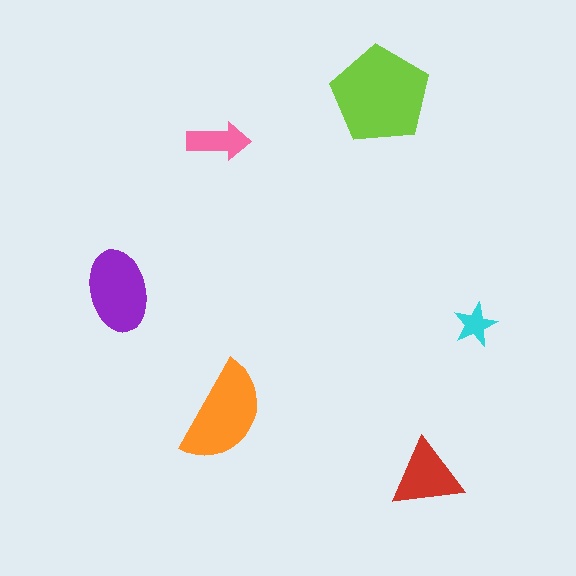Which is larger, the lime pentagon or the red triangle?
The lime pentagon.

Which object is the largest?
The lime pentagon.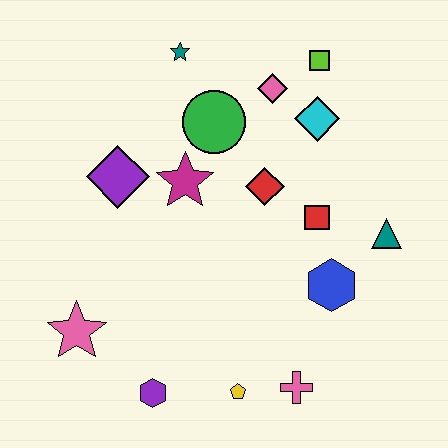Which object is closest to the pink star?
The purple hexagon is closest to the pink star.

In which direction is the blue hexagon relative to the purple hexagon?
The blue hexagon is to the right of the purple hexagon.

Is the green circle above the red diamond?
Yes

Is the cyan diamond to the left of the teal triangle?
Yes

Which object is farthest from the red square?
The pink star is farthest from the red square.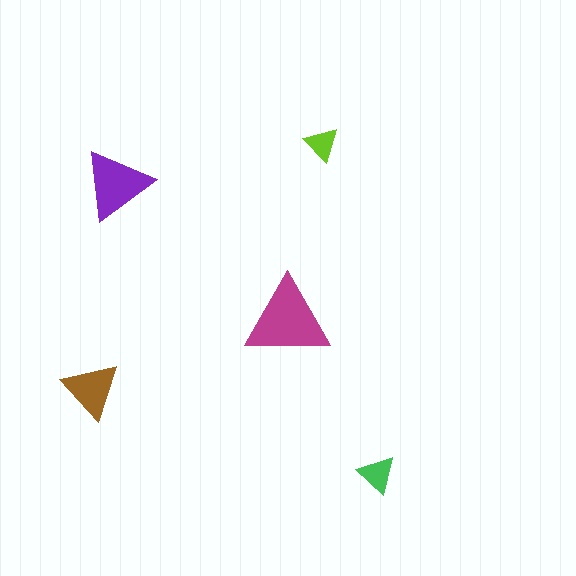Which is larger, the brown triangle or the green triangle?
The brown one.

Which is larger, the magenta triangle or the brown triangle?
The magenta one.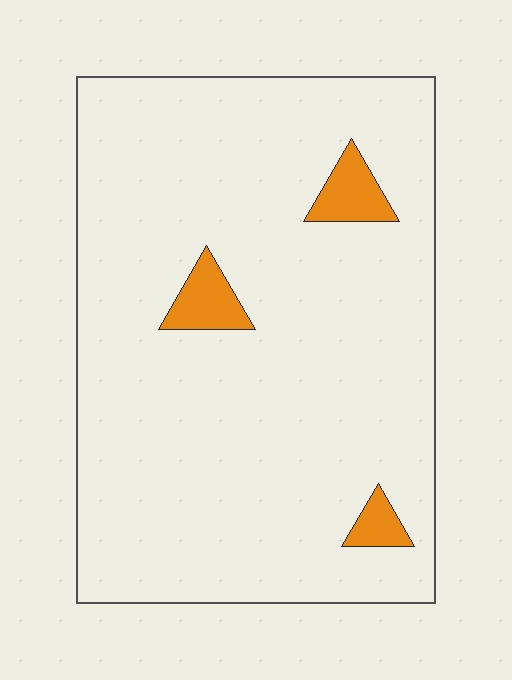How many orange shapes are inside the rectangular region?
3.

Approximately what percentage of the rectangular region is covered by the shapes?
Approximately 5%.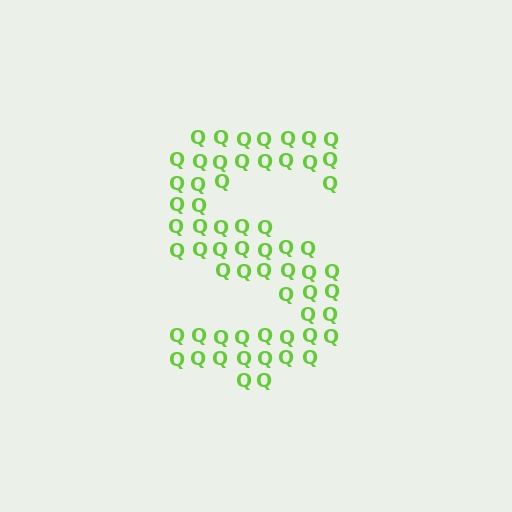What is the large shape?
The large shape is the letter S.